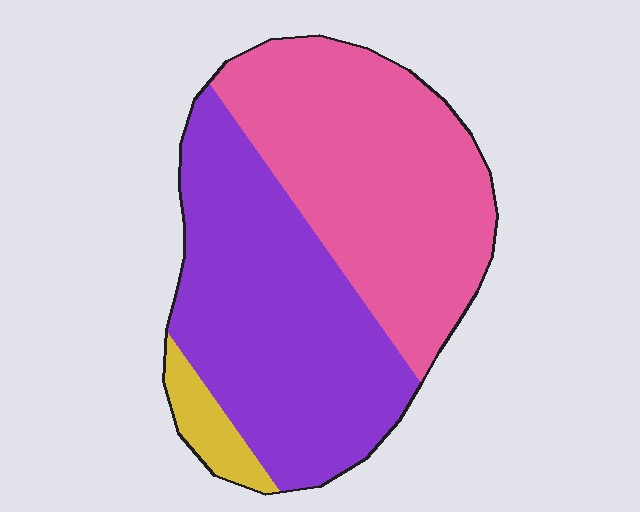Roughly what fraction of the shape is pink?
Pink takes up about one half (1/2) of the shape.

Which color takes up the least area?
Yellow, at roughly 5%.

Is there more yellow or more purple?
Purple.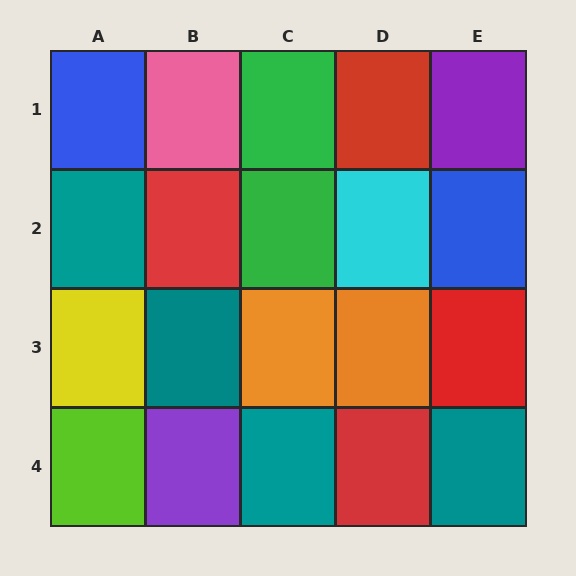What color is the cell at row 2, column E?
Blue.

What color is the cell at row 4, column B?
Purple.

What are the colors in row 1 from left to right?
Blue, pink, green, red, purple.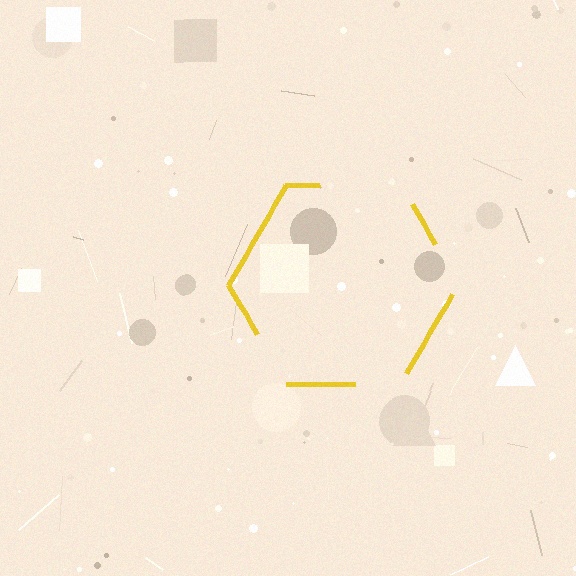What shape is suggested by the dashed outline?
The dashed outline suggests a hexagon.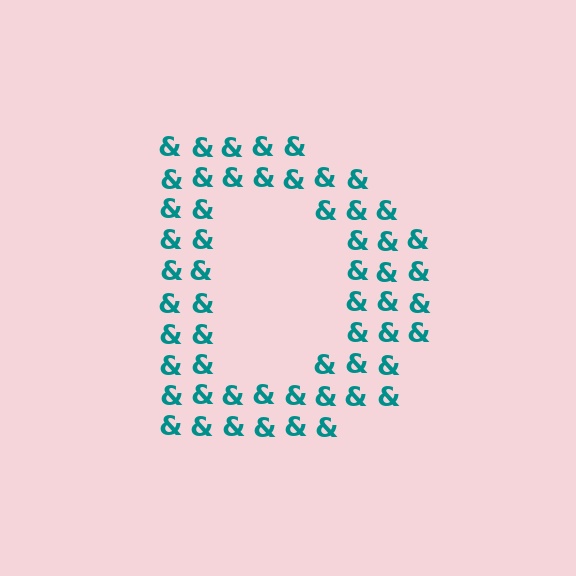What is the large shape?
The large shape is the letter D.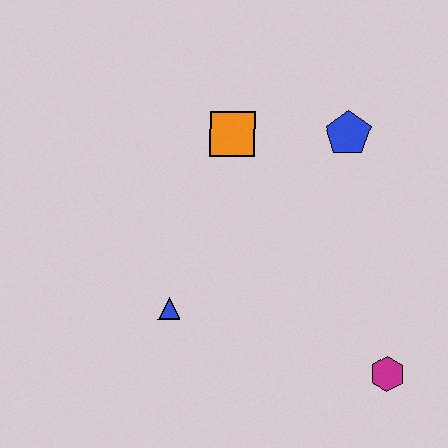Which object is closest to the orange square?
The blue pentagon is closest to the orange square.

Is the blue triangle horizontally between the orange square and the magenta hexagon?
No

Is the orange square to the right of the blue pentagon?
No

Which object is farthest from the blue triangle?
The blue pentagon is farthest from the blue triangle.